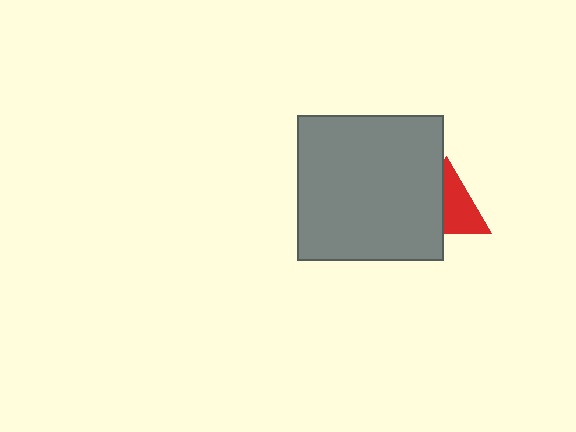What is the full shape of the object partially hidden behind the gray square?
The partially hidden object is a red triangle.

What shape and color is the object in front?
The object in front is a gray square.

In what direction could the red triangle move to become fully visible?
The red triangle could move right. That would shift it out from behind the gray square entirely.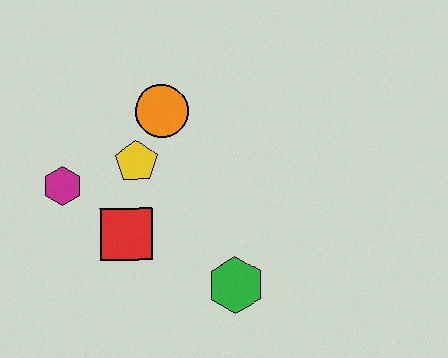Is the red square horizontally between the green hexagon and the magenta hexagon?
Yes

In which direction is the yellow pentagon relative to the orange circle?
The yellow pentagon is below the orange circle.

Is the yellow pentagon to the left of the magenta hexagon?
No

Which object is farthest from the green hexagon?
The magenta hexagon is farthest from the green hexagon.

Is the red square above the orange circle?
No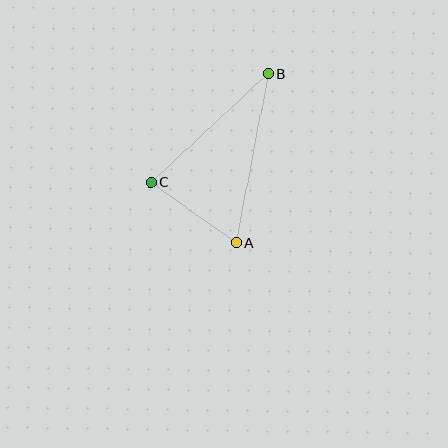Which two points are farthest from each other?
Points A and B are farthest from each other.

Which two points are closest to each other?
Points A and C are closest to each other.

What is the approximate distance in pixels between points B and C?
The distance between B and C is approximately 161 pixels.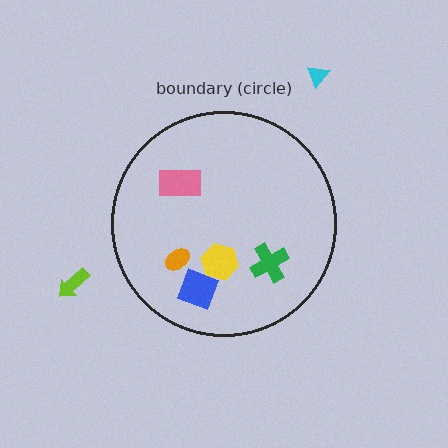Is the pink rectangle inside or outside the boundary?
Inside.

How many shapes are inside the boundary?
5 inside, 2 outside.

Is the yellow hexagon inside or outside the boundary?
Inside.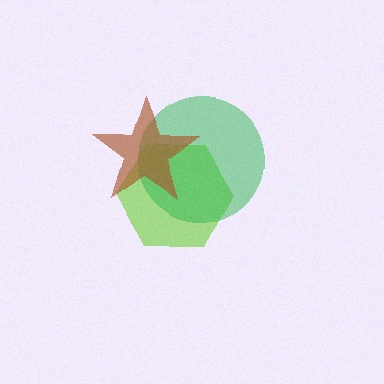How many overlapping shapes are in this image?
There are 3 overlapping shapes in the image.